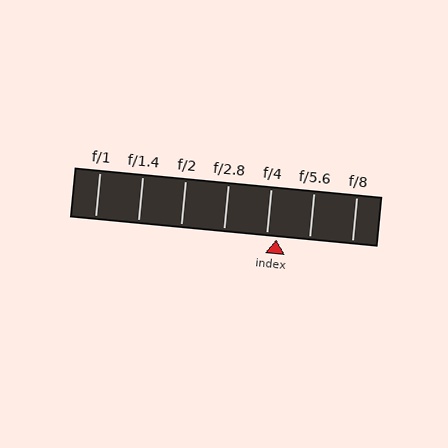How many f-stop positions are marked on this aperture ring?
There are 7 f-stop positions marked.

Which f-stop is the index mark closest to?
The index mark is closest to f/4.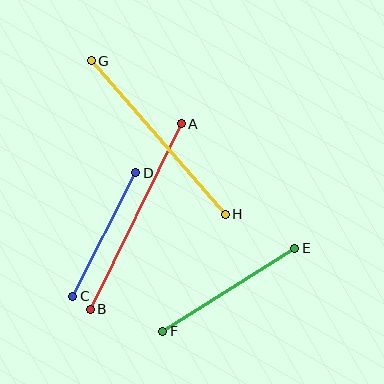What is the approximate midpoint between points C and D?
The midpoint is at approximately (104, 234) pixels.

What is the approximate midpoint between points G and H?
The midpoint is at approximately (158, 137) pixels.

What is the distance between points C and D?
The distance is approximately 139 pixels.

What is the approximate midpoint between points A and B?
The midpoint is at approximately (136, 216) pixels.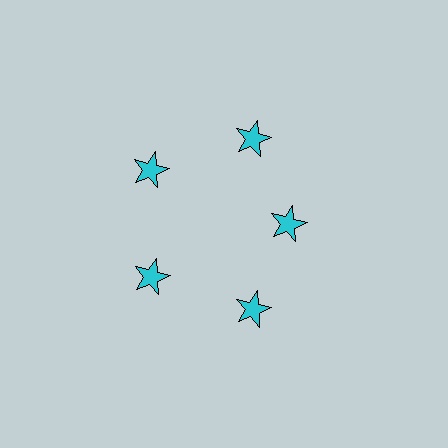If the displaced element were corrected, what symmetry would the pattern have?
It would have 5-fold rotational symmetry — the pattern would map onto itself every 72 degrees.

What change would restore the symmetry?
The symmetry would be restored by moving it outward, back onto the ring so that all 5 stars sit at equal angles and equal distance from the center.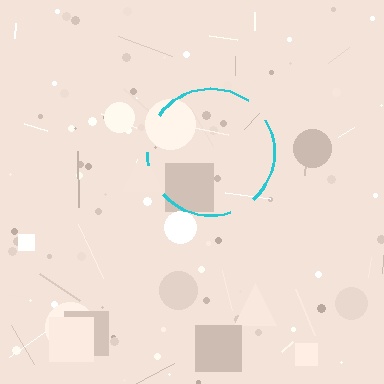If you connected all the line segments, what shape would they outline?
They would outline a circle.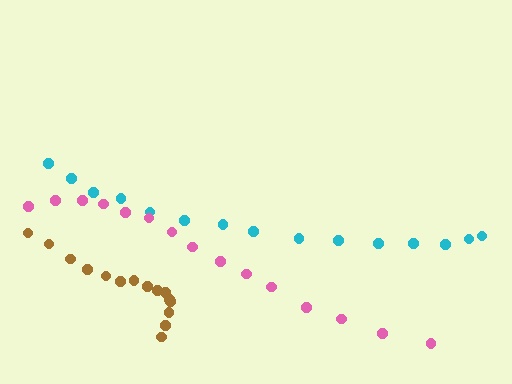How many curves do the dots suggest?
There are 3 distinct paths.